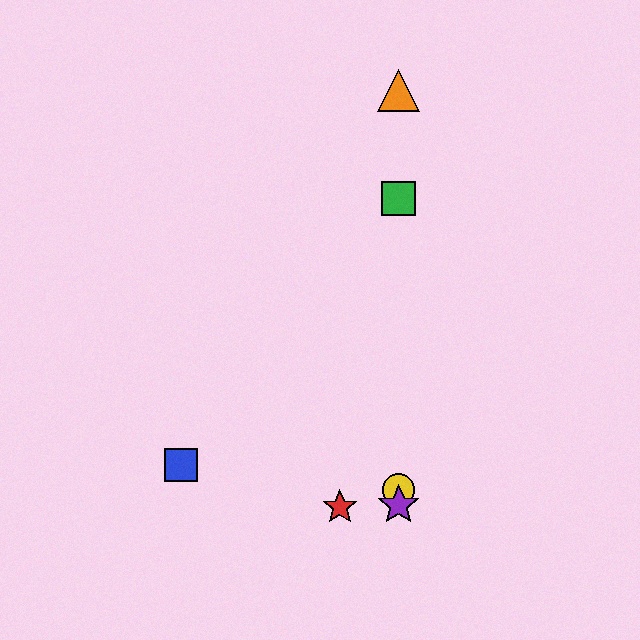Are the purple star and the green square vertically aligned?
Yes, both are at x≈399.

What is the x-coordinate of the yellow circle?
The yellow circle is at x≈399.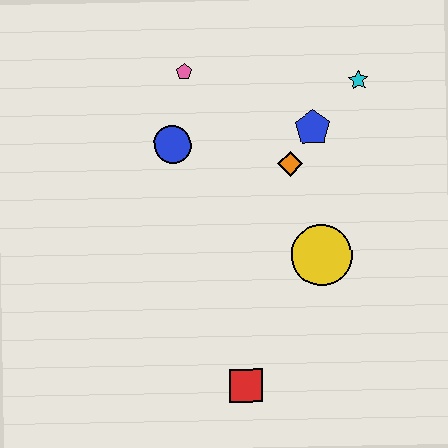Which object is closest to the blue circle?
The pink pentagon is closest to the blue circle.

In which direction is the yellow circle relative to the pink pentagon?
The yellow circle is below the pink pentagon.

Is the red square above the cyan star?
No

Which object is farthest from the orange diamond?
The red square is farthest from the orange diamond.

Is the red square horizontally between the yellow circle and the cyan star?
No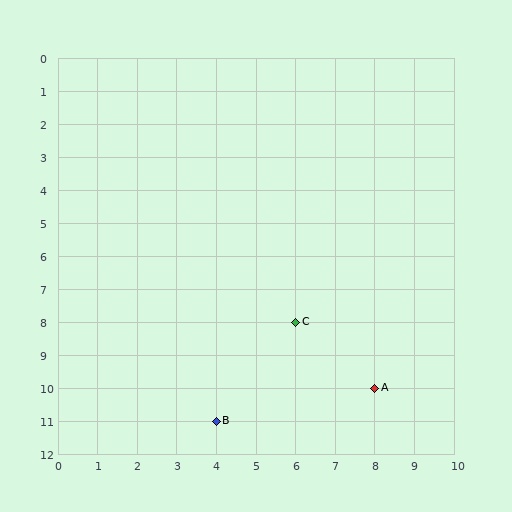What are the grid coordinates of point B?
Point B is at grid coordinates (4, 11).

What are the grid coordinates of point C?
Point C is at grid coordinates (6, 8).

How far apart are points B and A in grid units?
Points B and A are 4 columns and 1 row apart (about 4.1 grid units diagonally).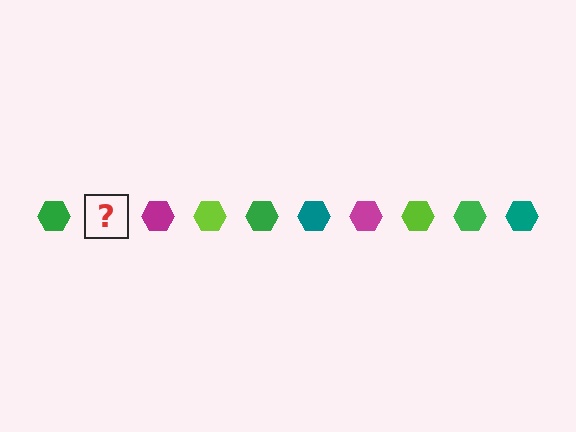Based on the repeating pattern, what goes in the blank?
The blank should be a teal hexagon.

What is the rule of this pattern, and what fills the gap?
The rule is that the pattern cycles through green, teal, magenta, lime hexagons. The gap should be filled with a teal hexagon.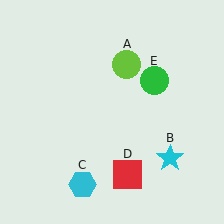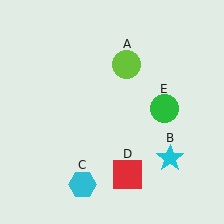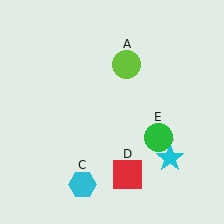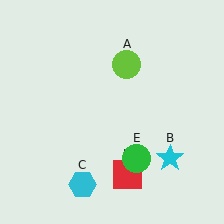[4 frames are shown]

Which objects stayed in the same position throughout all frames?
Lime circle (object A) and cyan star (object B) and cyan hexagon (object C) and red square (object D) remained stationary.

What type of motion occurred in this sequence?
The green circle (object E) rotated clockwise around the center of the scene.